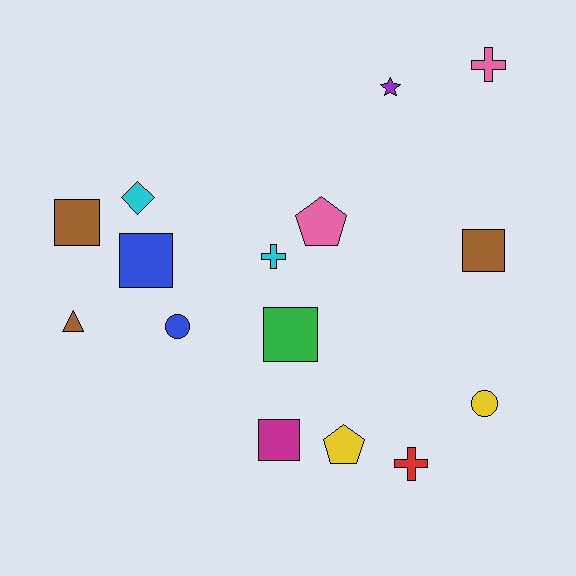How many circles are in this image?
There are 2 circles.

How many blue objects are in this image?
There are 2 blue objects.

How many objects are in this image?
There are 15 objects.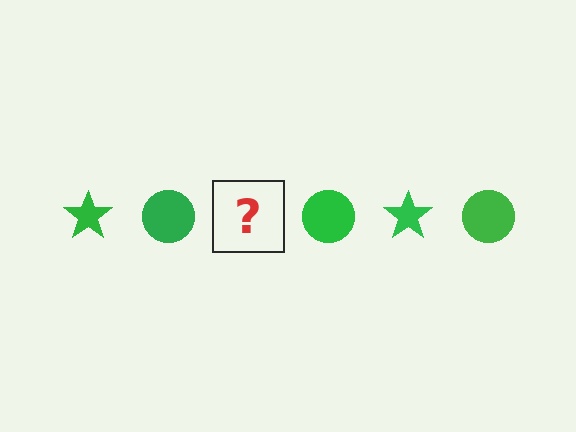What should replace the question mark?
The question mark should be replaced with a green star.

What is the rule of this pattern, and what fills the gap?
The rule is that the pattern cycles through star, circle shapes in green. The gap should be filled with a green star.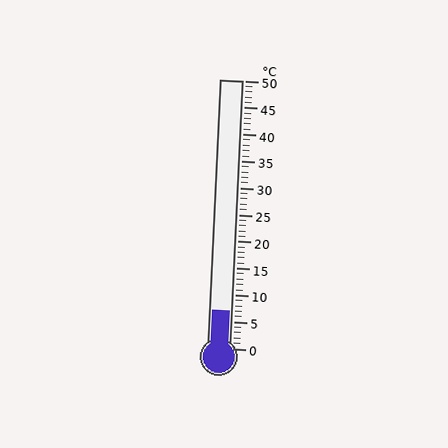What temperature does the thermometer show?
The thermometer shows approximately 7°C.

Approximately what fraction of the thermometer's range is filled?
The thermometer is filled to approximately 15% of its range.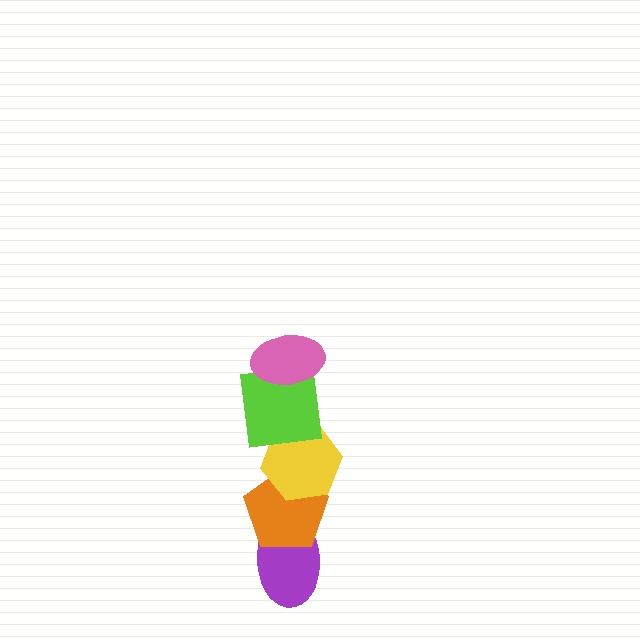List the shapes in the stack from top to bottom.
From top to bottom: the pink ellipse, the lime square, the yellow hexagon, the orange pentagon, the purple ellipse.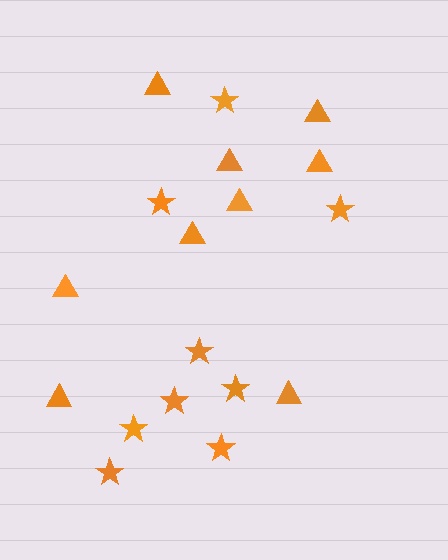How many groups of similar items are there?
There are 2 groups: one group of triangles (9) and one group of stars (9).